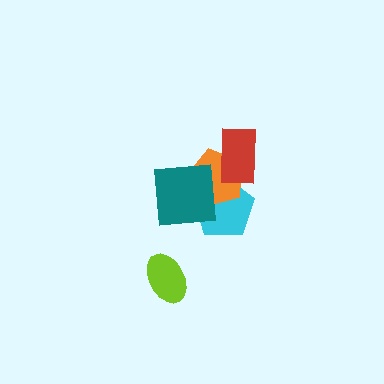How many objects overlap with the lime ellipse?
0 objects overlap with the lime ellipse.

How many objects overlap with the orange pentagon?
3 objects overlap with the orange pentagon.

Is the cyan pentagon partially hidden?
Yes, it is partially covered by another shape.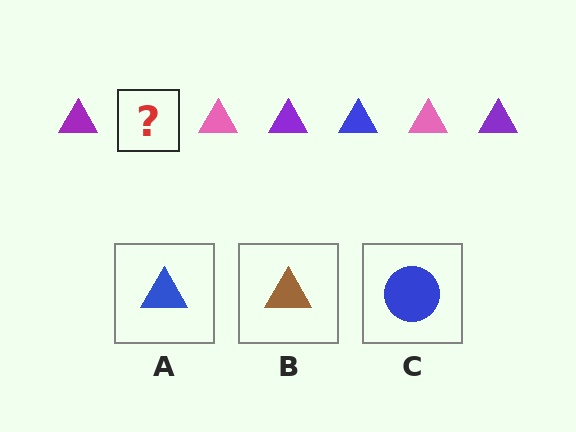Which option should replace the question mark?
Option A.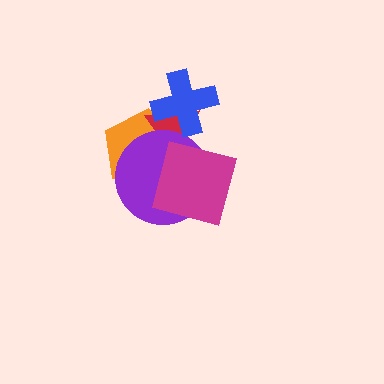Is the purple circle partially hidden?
Yes, it is partially covered by another shape.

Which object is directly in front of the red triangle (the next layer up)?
The purple circle is directly in front of the red triangle.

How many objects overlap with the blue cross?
2 objects overlap with the blue cross.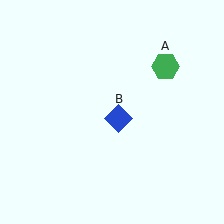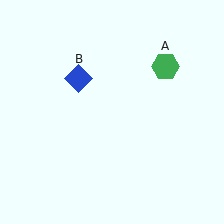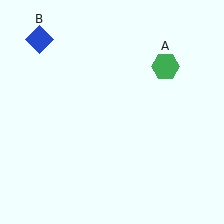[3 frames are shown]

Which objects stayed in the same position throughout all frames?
Green hexagon (object A) remained stationary.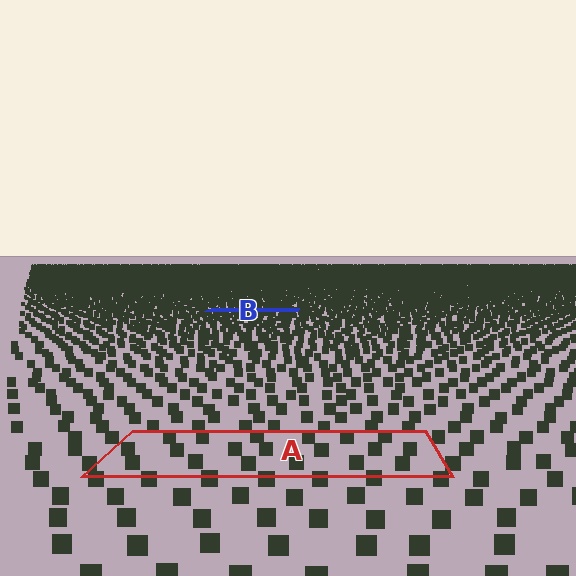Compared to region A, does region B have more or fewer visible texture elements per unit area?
Region B has more texture elements per unit area — they are packed more densely because it is farther away.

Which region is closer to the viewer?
Region A is closer. The texture elements there are larger and more spread out.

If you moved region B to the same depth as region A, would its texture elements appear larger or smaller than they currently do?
They would appear larger. At a closer depth, the same texture elements are projected at a bigger on-screen size.